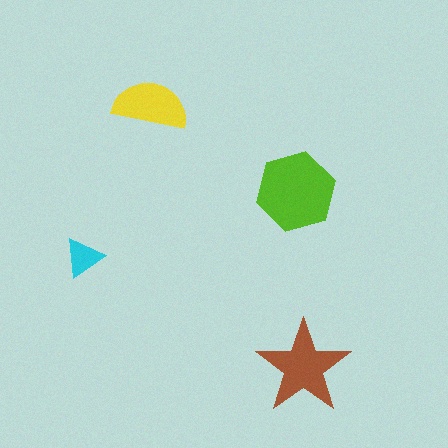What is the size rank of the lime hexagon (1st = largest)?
1st.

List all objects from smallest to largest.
The cyan triangle, the yellow semicircle, the brown star, the lime hexagon.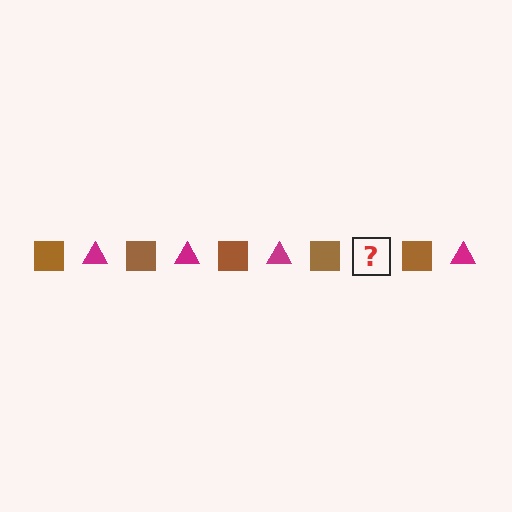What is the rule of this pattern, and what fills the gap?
The rule is that the pattern alternates between brown square and magenta triangle. The gap should be filled with a magenta triangle.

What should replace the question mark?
The question mark should be replaced with a magenta triangle.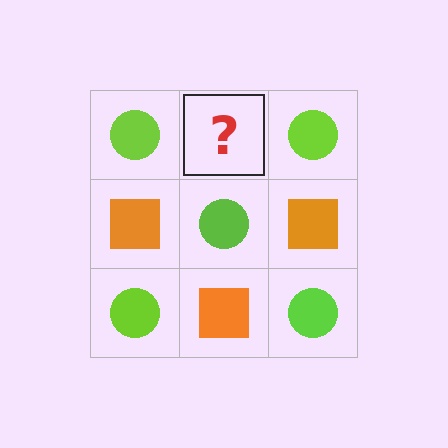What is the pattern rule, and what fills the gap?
The rule is that it alternates lime circle and orange square in a checkerboard pattern. The gap should be filled with an orange square.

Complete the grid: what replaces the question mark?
The question mark should be replaced with an orange square.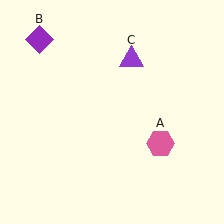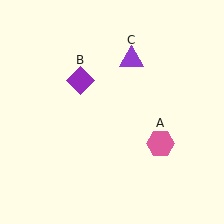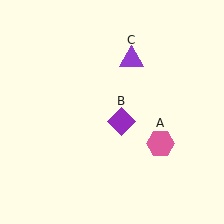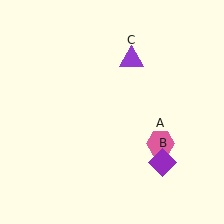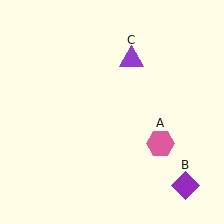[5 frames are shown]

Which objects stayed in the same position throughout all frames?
Pink hexagon (object A) and purple triangle (object C) remained stationary.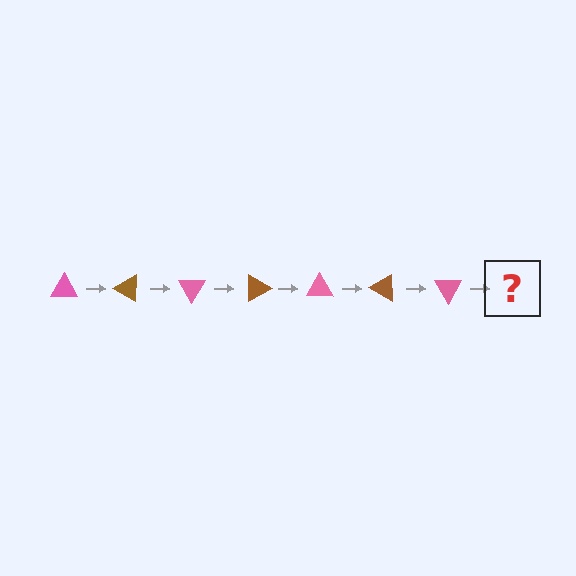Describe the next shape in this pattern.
It should be a brown triangle, rotated 210 degrees from the start.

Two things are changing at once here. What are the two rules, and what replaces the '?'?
The two rules are that it rotates 30 degrees each step and the color cycles through pink and brown. The '?' should be a brown triangle, rotated 210 degrees from the start.